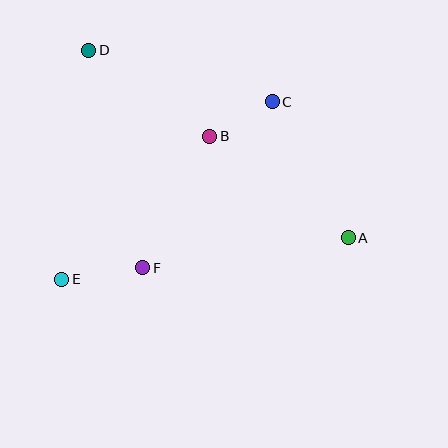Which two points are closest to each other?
Points B and C are closest to each other.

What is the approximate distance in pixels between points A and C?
The distance between A and C is approximately 156 pixels.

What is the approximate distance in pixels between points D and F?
The distance between D and F is approximately 224 pixels.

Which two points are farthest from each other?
Points A and D are farthest from each other.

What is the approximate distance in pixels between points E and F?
The distance between E and F is approximately 82 pixels.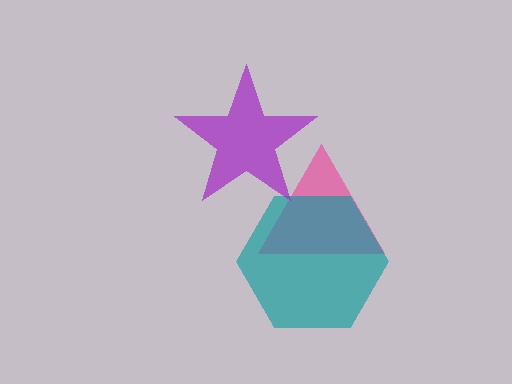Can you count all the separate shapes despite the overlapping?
Yes, there are 3 separate shapes.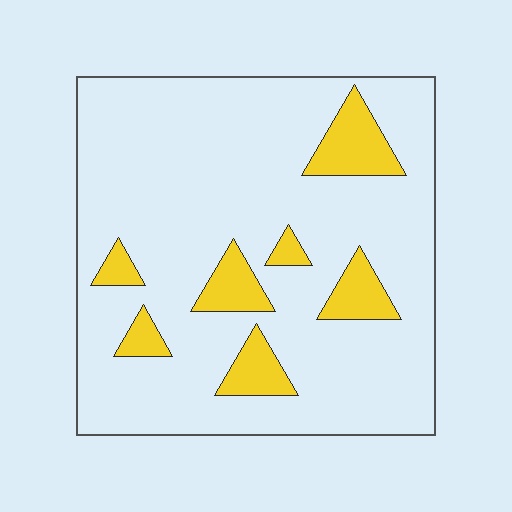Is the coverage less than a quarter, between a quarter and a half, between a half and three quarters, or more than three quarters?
Less than a quarter.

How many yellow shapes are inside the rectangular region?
7.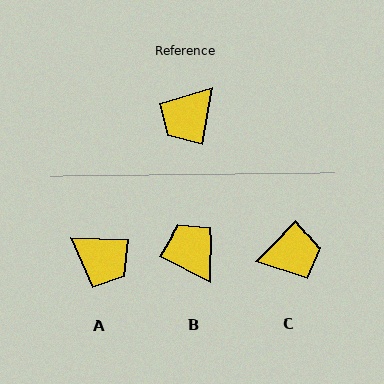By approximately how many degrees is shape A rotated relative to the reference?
Approximately 97 degrees counter-clockwise.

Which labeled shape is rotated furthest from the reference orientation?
C, about 145 degrees away.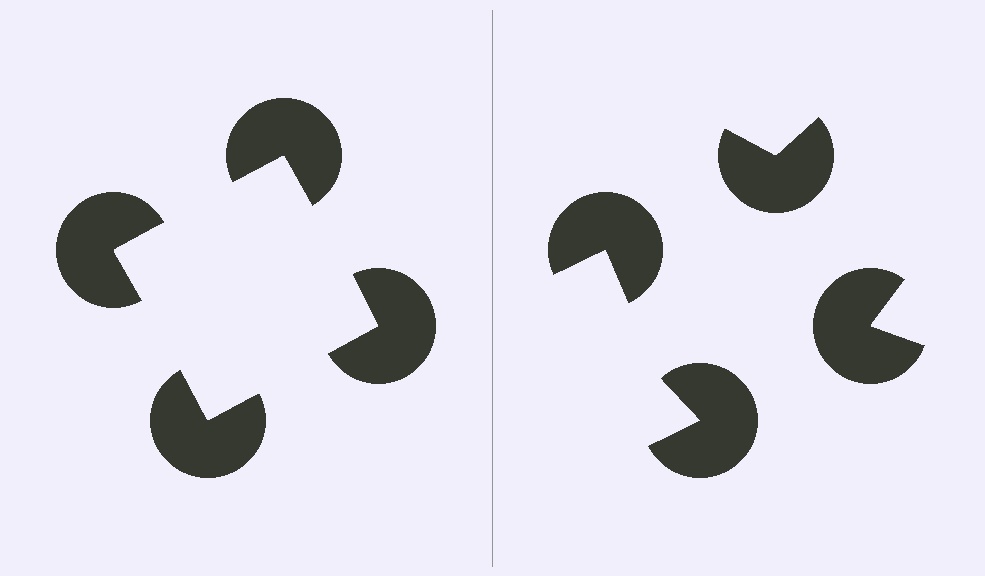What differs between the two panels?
The pac-man discs are positioned identically on both sides; only the wedge orientations differ. On the left they align to a square; on the right they are misaligned.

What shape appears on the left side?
An illusory square.